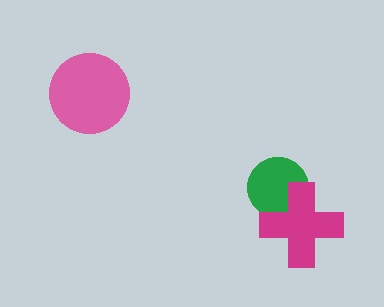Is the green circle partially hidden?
Yes, it is partially covered by another shape.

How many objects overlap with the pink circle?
0 objects overlap with the pink circle.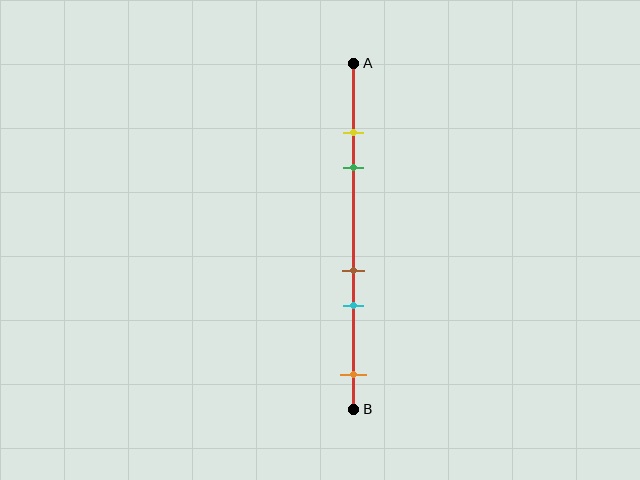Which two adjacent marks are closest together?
The yellow and green marks are the closest adjacent pair.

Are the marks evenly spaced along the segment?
No, the marks are not evenly spaced.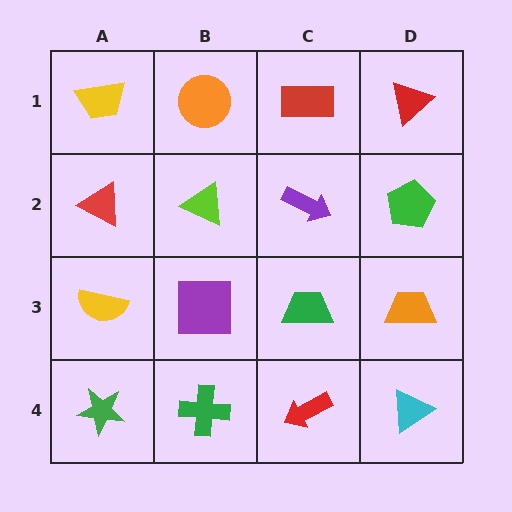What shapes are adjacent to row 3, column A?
A red triangle (row 2, column A), a green star (row 4, column A), a purple square (row 3, column B).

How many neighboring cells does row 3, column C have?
4.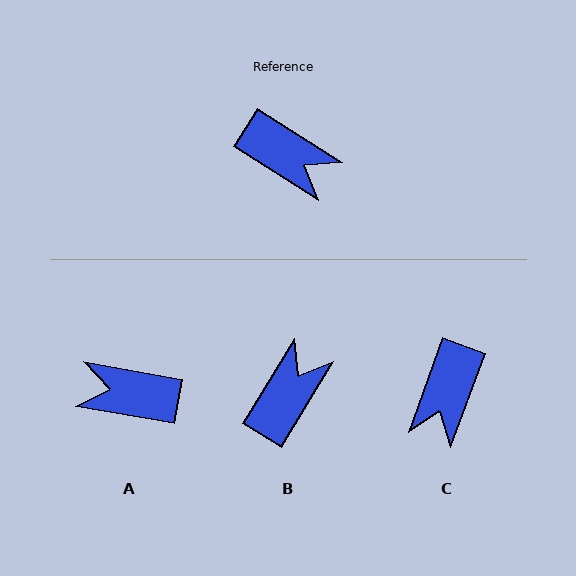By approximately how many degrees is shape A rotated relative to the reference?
Approximately 158 degrees clockwise.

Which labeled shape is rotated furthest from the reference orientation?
A, about 158 degrees away.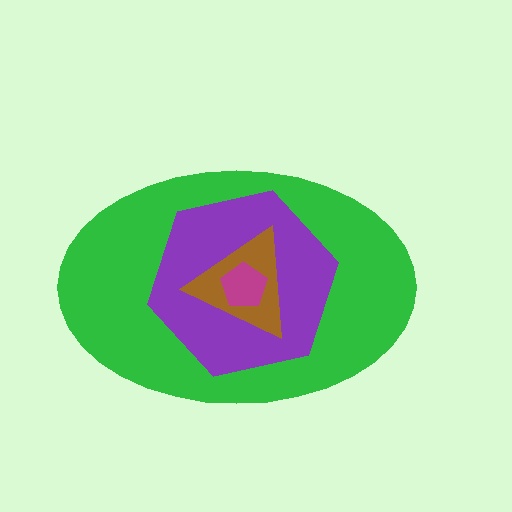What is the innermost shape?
The magenta pentagon.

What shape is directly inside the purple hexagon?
The brown triangle.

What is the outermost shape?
The green ellipse.